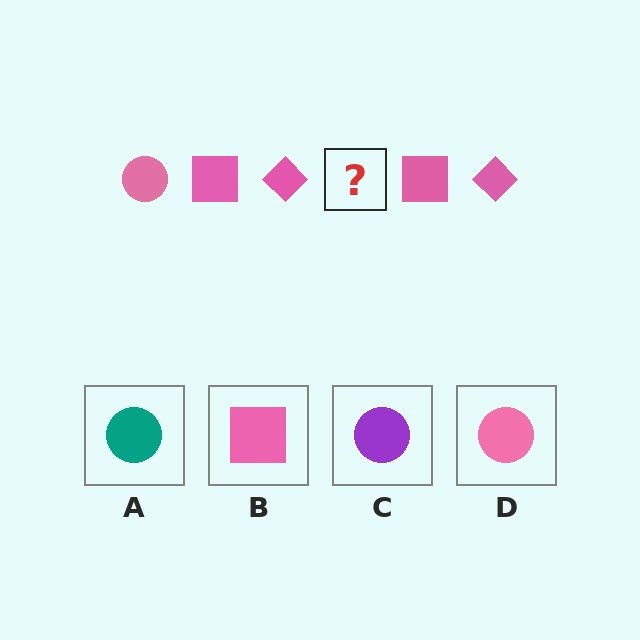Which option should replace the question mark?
Option D.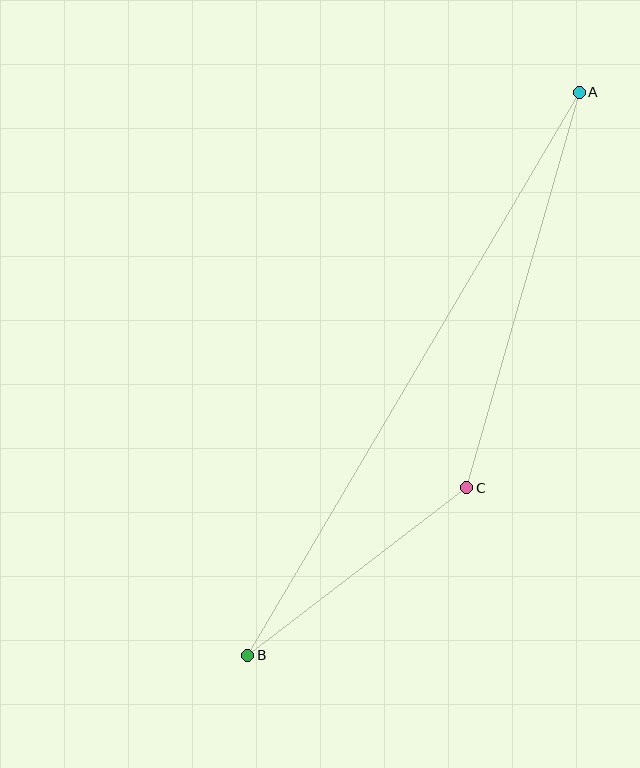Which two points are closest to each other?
Points B and C are closest to each other.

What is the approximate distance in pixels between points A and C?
The distance between A and C is approximately 411 pixels.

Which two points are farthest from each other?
Points A and B are farthest from each other.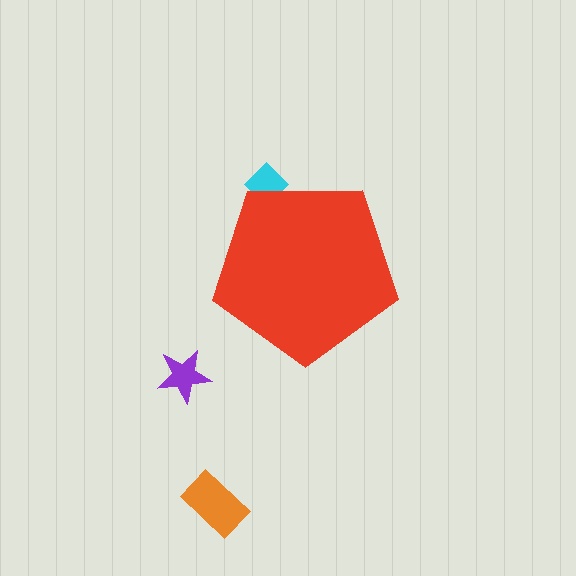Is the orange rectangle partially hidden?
No, the orange rectangle is fully visible.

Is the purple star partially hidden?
No, the purple star is fully visible.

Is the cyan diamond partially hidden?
Yes, the cyan diamond is partially hidden behind the red pentagon.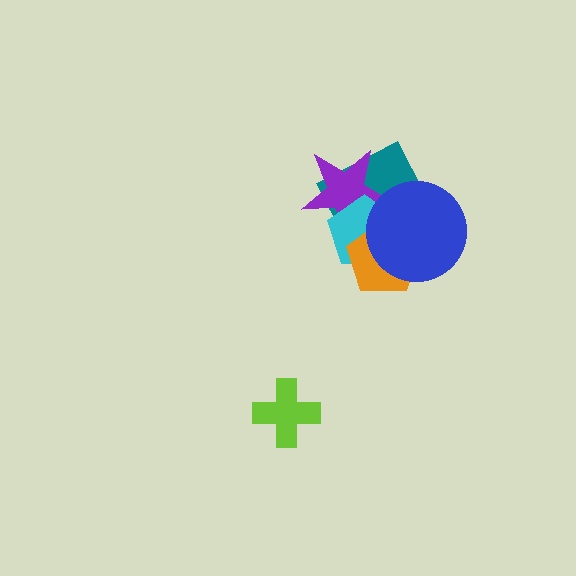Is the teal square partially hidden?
Yes, it is partially covered by another shape.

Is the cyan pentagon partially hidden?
Yes, it is partially covered by another shape.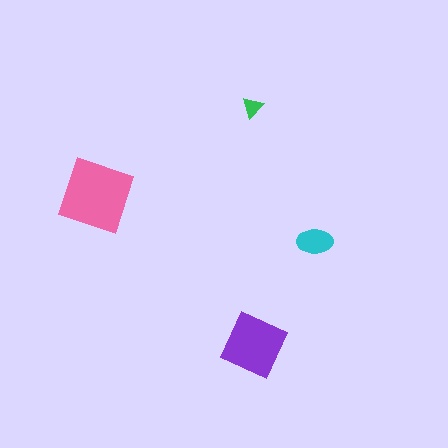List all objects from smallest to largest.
The green triangle, the cyan ellipse, the purple square, the pink diamond.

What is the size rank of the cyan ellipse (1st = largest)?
3rd.